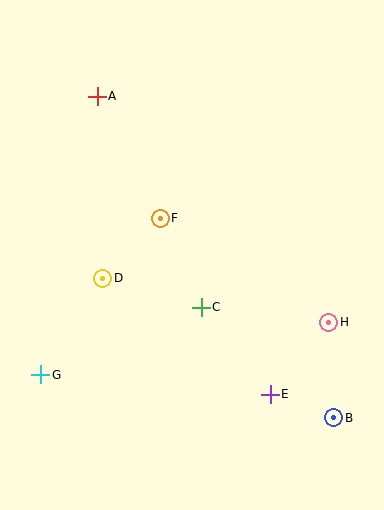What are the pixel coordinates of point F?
Point F is at (160, 218).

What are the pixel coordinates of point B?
Point B is at (334, 418).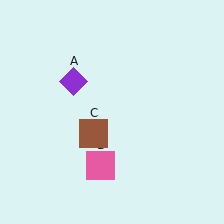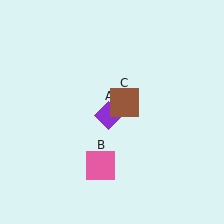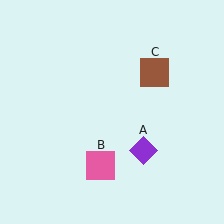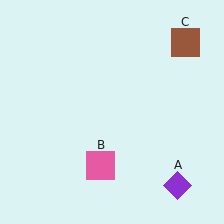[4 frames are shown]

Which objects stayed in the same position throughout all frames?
Pink square (object B) remained stationary.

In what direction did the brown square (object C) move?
The brown square (object C) moved up and to the right.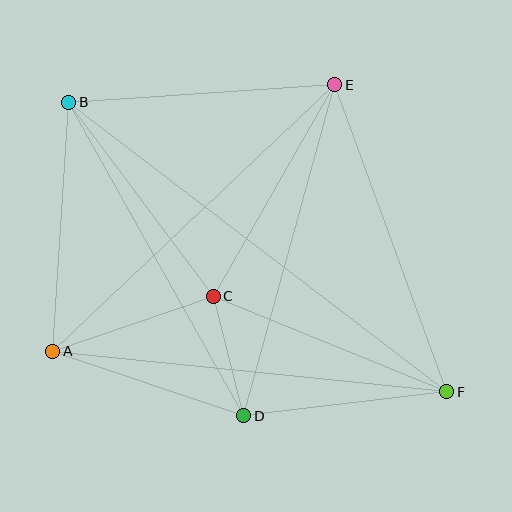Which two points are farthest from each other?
Points B and F are farthest from each other.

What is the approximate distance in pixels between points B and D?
The distance between B and D is approximately 359 pixels.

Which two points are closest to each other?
Points C and D are closest to each other.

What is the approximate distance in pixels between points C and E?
The distance between C and E is approximately 244 pixels.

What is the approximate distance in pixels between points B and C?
The distance between B and C is approximately 242 pixels.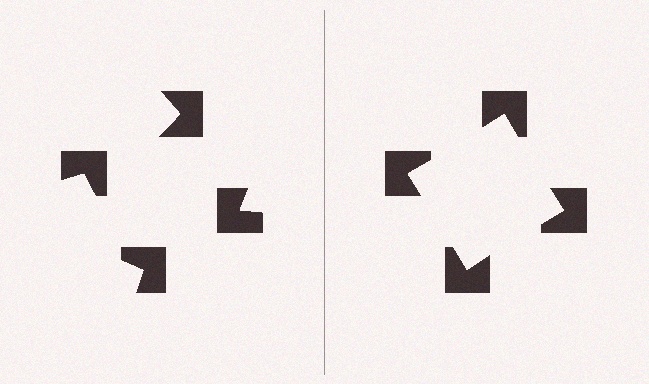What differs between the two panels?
The notched squares are positioned identically on both sides; only the wedge orientations differ. On the right they align to a square; on the left they are misaligned.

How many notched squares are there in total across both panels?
8 — 4 on each side.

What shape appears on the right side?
An illusory square.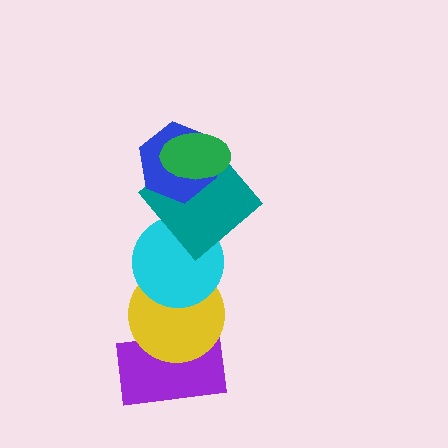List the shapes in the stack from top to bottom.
From top to bottom: the green ellipse, the blue hexagon, the teal diamond, the cyan circle, the yellow circle, the purple rectangle.